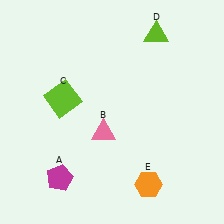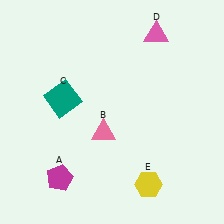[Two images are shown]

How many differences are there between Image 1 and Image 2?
There are 3 differences between the two images.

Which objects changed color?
C changed from lime to teal. D changed from lime to pink. E changed from orange to yellow.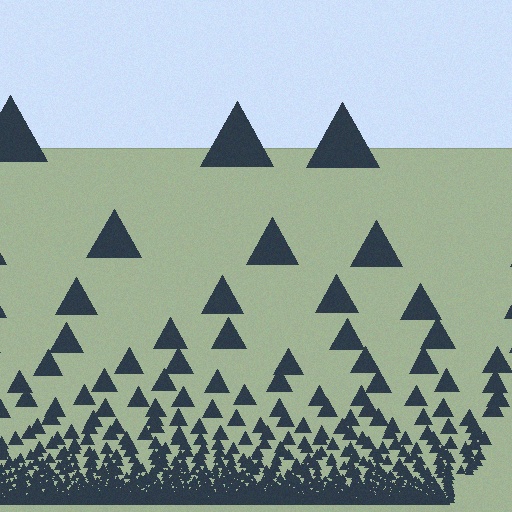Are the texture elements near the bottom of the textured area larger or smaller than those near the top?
Smaller. The gradient is inverted — elements near the bottom are smaller and denser.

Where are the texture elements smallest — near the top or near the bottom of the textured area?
Near the bottom.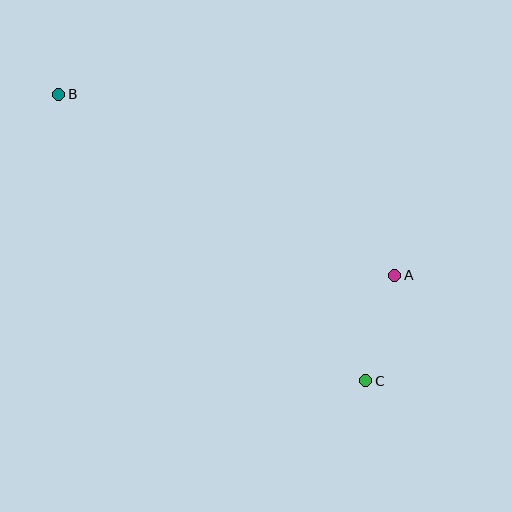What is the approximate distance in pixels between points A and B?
The distance between A and B is approximately 381 pixels.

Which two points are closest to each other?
Points A and C are closest to each other.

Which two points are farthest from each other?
Points B and C are farthest from each other.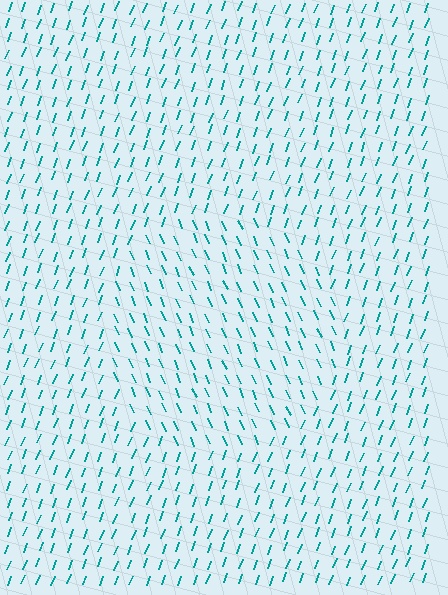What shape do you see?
I see a circle.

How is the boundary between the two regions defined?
The boundary is defined purely by a change in line orientation (approximately 45 degrees difference). All lines are the same color and thickness.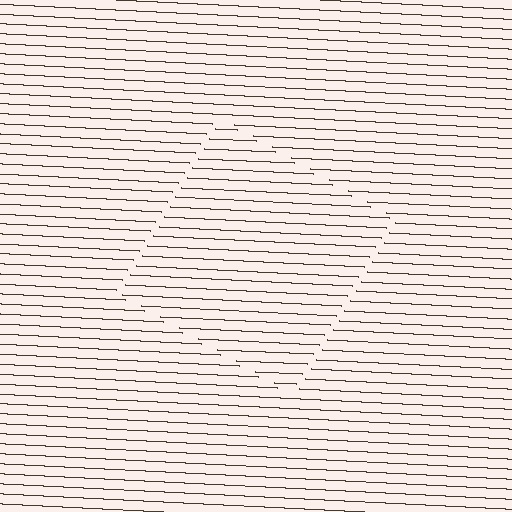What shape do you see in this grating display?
An illusory square. The interior of the shape contains the same grating, shifted by half a period — the contour is defined by the phase discontinuity where line-ends from the inner and outer gratings abut.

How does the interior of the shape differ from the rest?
The interior of the shape contains the same grating, shifted by half a period — the contour is defined by the phase discontinuity where line-ends from the inner and outer gratings abut.